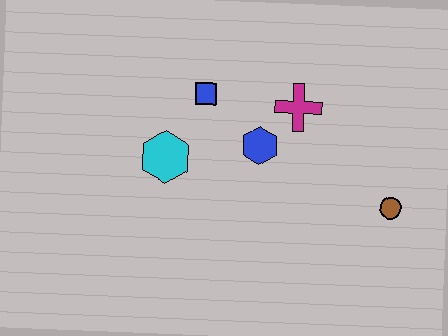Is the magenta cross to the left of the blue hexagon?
No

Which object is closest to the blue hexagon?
The magenta cross is closest to the blue hexagon.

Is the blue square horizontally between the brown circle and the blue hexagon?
No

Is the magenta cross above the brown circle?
Yes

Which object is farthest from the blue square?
The brown circle is farthest from the blue square.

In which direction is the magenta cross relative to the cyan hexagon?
The magenta cross is to the right of the cyan hexagon.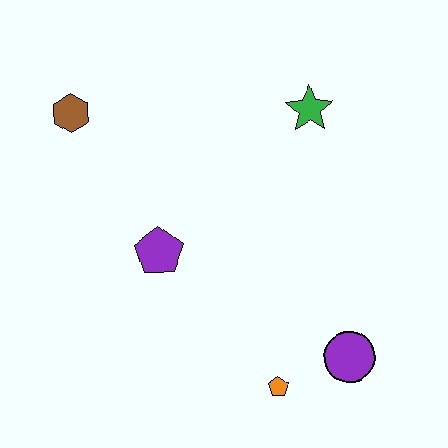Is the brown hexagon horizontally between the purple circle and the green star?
No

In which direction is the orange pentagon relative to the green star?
The orange pentagon is below the green star.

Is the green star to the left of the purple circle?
Yes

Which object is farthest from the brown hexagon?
The purple circle is farthest from the brown hexagon.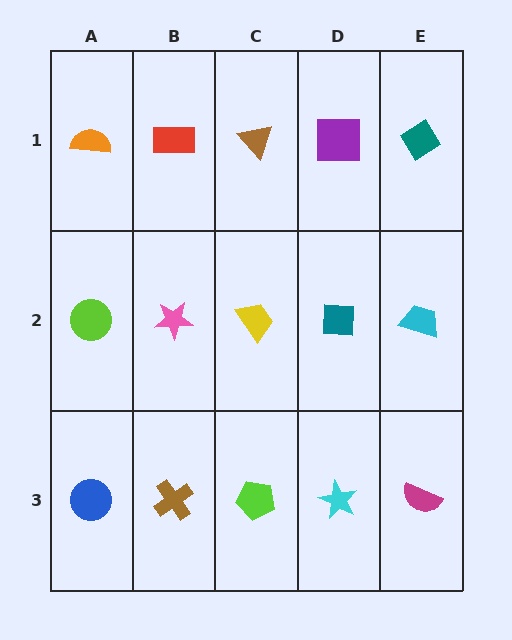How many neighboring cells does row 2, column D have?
4.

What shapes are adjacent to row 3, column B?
A pink star (row 2, column B), a blue circle (row 3, column A), a lime pentagon (row 3, column C).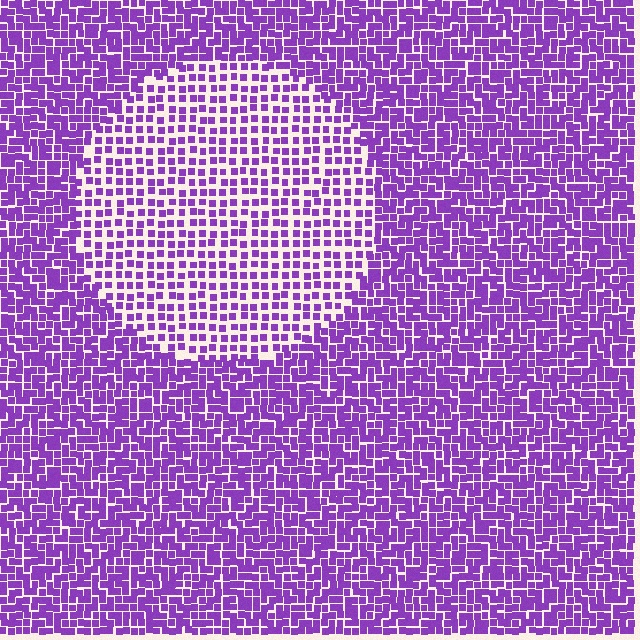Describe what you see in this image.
The image contains small purple elements arranged at two different densities. A circle-shaped region is visible where the elements are less densely packed than the surrounding area.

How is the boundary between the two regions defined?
The boundary is defined by a change in element density (approximately 1.8x ratio). All elements are the same color, size, and shape.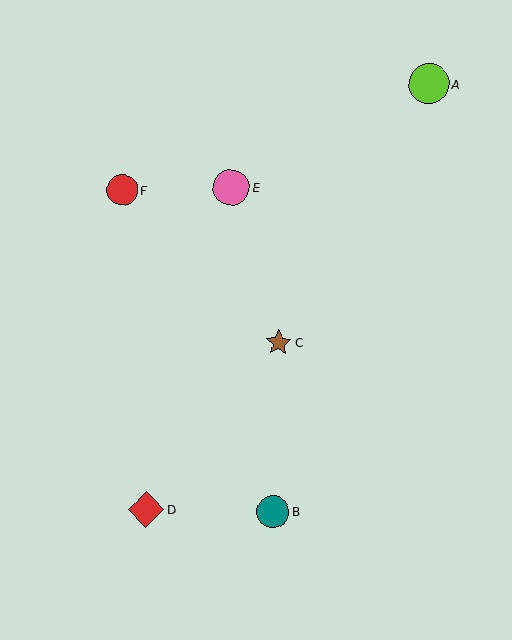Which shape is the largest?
The lime circle (labeled A) is the largest.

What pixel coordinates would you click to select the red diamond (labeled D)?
Click at (146, 510) to select the red diamond D.